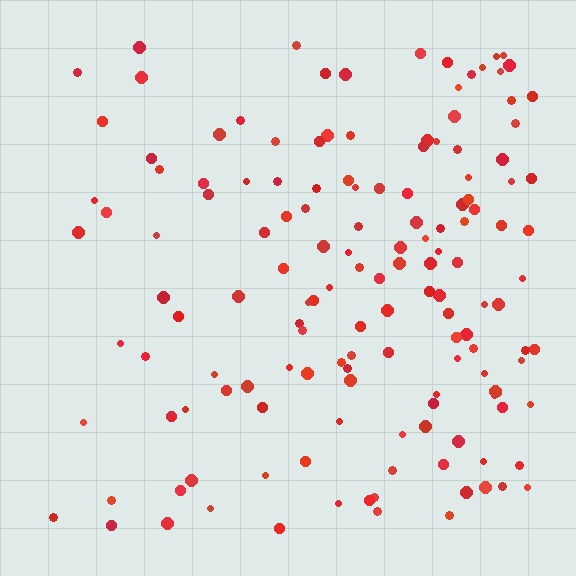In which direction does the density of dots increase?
From left to right, with the right side densest.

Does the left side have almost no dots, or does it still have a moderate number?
Still a moderate number, just noticeably fewer than the right.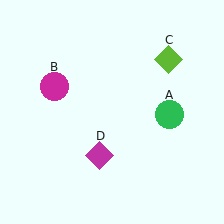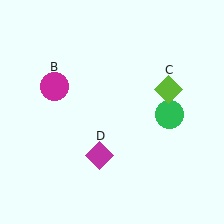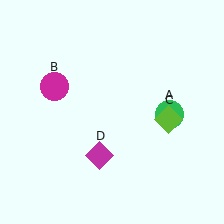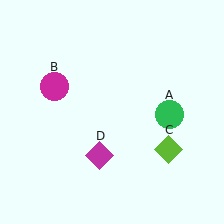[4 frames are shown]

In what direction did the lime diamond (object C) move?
The lime diamond (object C) moved down.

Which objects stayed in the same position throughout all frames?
Green circle (object A) and magenta circle (object B) and magenta diamond (object D) remained stationary.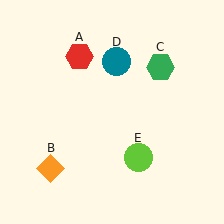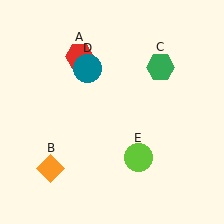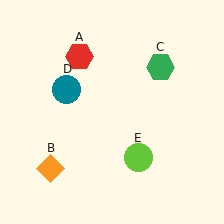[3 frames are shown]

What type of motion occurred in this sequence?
The teal circle (object D) rotated counterclockwise around the center of the scene.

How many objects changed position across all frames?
1 object changed position: teal circle (object D).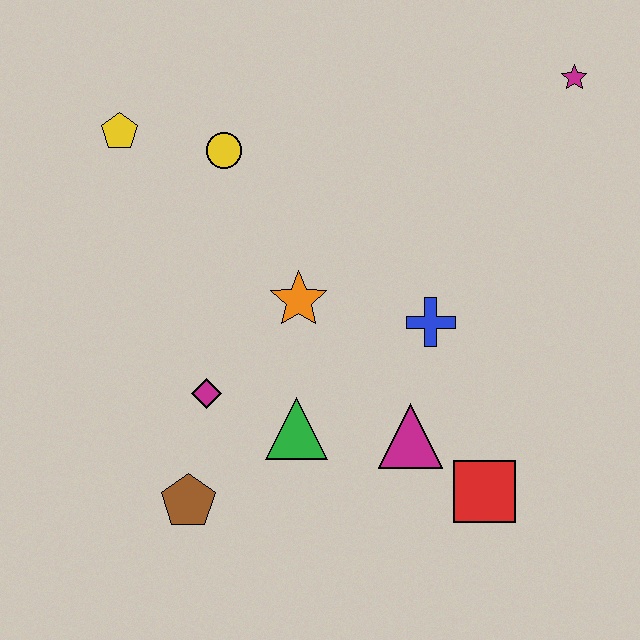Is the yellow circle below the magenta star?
Yes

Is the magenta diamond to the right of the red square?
No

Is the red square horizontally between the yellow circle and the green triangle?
No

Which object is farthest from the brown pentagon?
The magenta star is farthest from the brown pentagon.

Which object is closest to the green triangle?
The magenta diamond is closest to the green triangle.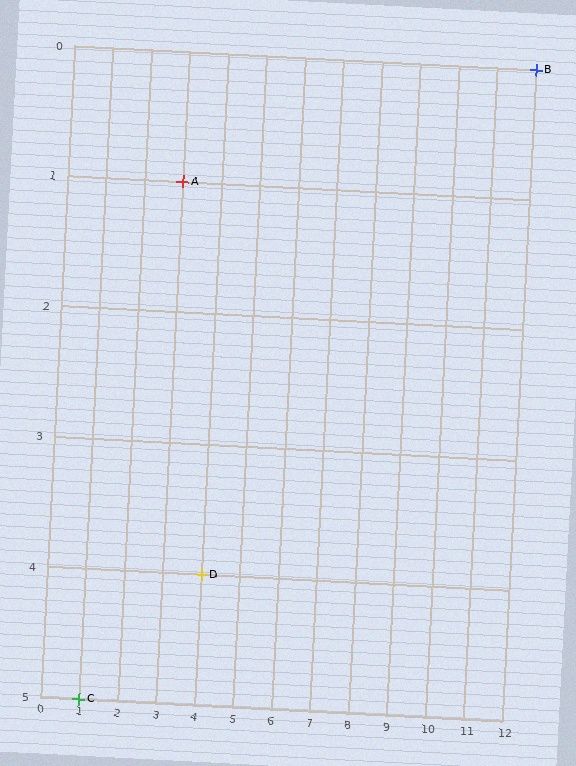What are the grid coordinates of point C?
Point C is at grid coordinates (1, 5).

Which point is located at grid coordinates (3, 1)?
Point A is at (3, 1).